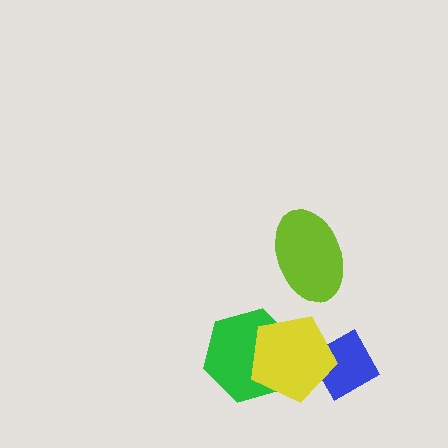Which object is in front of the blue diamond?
The yellow pentagon is in front of the blue diamond.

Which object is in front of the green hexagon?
The yellow pentagon is in front of the green hexagon.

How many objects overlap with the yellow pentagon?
2 objects overlap with the yellow pentagon.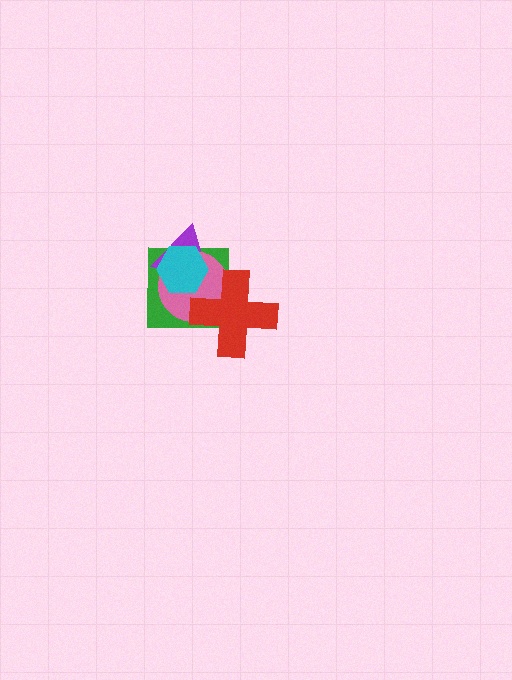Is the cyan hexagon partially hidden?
No, no other shape covers it.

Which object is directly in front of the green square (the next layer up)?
The purple triangle is directly in front of the green square.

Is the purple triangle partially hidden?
Yes, it is partially covered by another shape.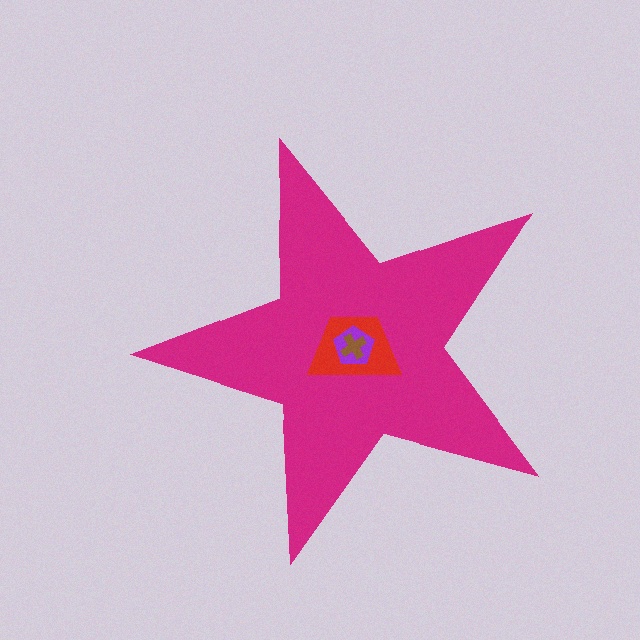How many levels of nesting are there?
4.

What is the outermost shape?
The magenta star.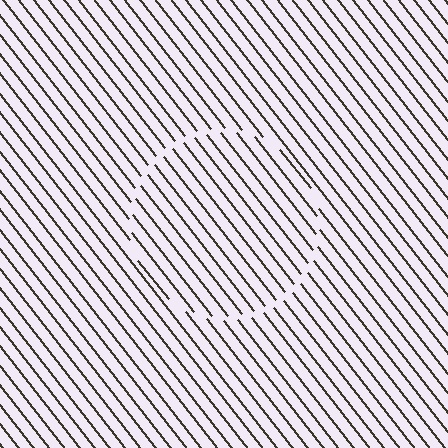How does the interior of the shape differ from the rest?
The interior of the shape contains the same grating, shifted by half a period — the contour is defined by the phase discontinuity where line-ends from the inner and outer gratings abut.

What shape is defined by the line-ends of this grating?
An illusory circle. The interior of the shape contains the same grating, shifted by half a period — the contour is defined by the phase discontinuity where line-ends from the inner and outer gratings abut.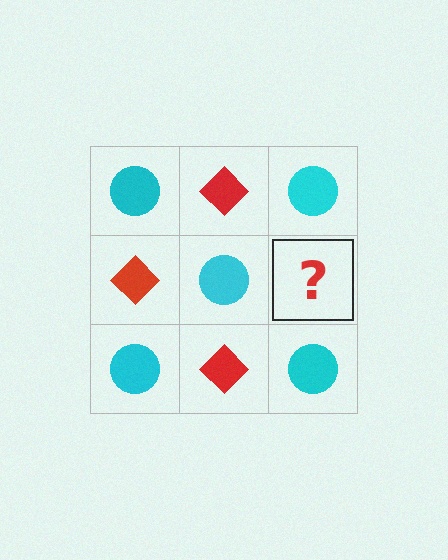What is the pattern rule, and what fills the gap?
The rule is that it alternates cyan circle and red diamond in a checkerboard pattern. The gap should be filled with a red diamond.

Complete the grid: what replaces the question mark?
The question mark should be replaced with a red diamond.